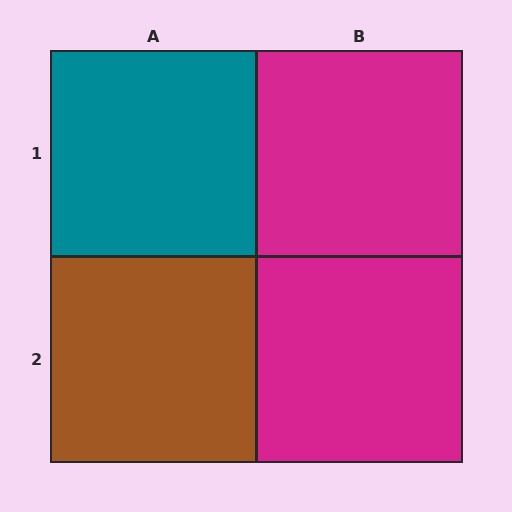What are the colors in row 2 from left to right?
Brown, magenta.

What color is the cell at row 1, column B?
Magenta.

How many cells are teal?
1 cell is teal.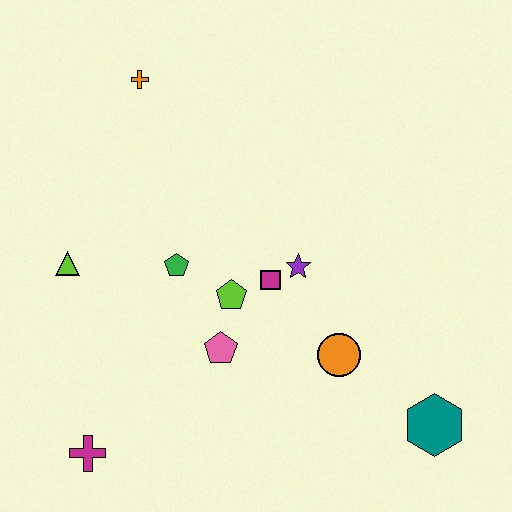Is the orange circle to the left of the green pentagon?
No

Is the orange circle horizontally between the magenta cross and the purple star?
No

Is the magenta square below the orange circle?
No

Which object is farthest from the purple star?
The magenta cross is farthest from the purple star.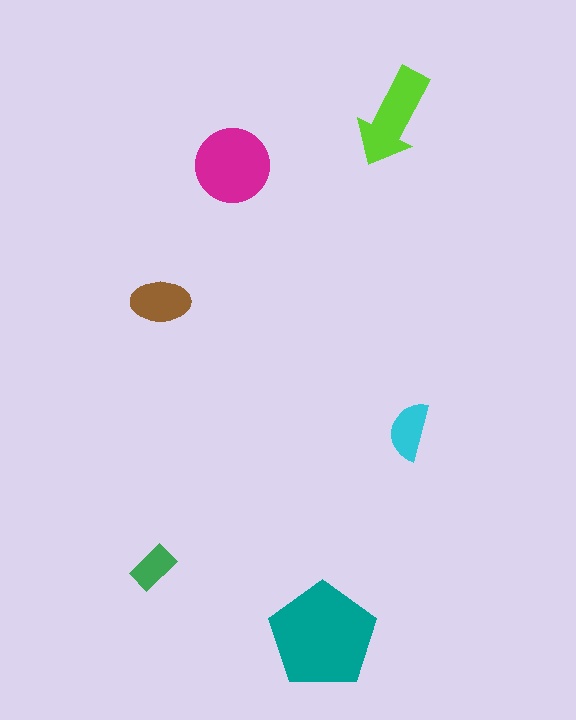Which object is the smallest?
The green rectangle.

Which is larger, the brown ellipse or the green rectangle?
The brown ellipse.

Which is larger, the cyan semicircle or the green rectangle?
The cyan semicircle.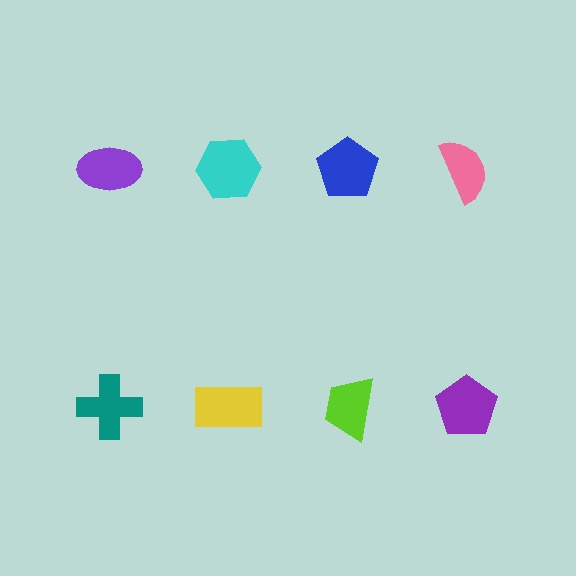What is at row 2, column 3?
A lime trapezoid.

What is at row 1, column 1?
A purple ellipse.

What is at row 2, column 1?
A teal cross.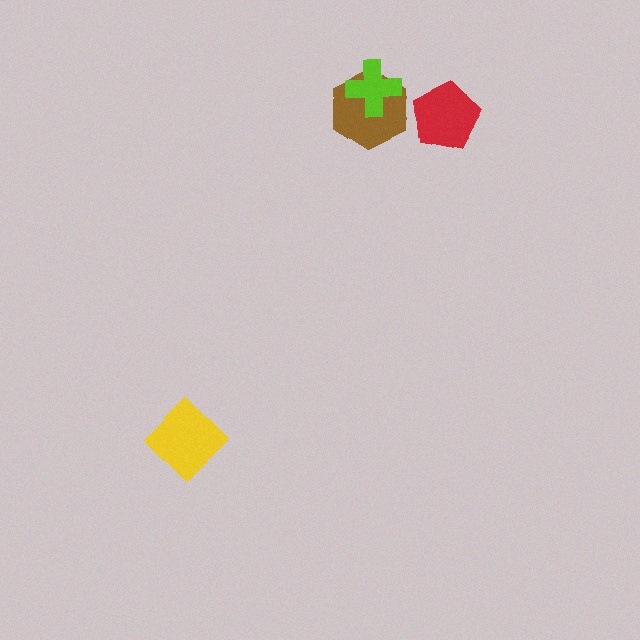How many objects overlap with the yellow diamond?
0 objects overlap with the yellow diamond.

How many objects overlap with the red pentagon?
0 objects overlap with the red pentagon.